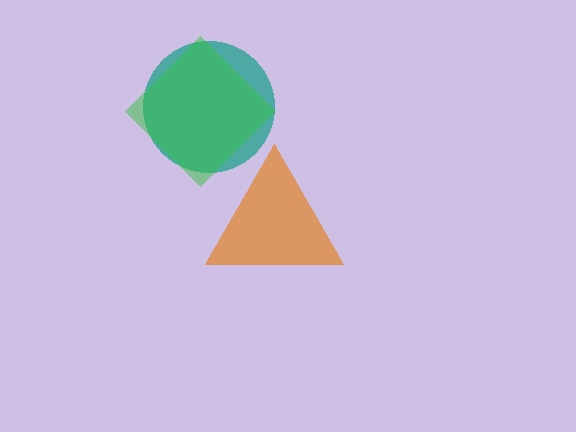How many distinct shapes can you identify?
There are 3 distinct shapes: an orange triangle, a teal circle, a green diamond.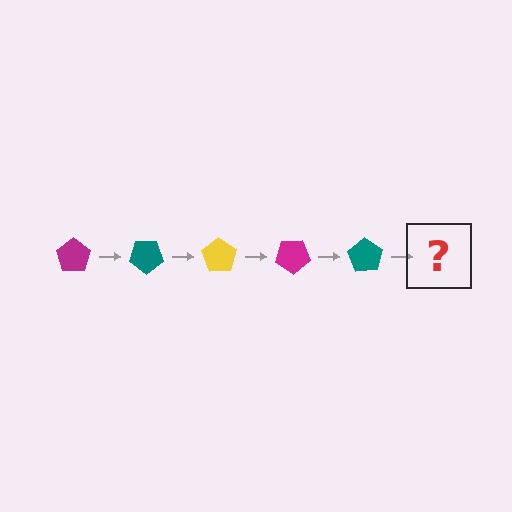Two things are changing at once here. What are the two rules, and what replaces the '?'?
The two rules are that it rotates 35 degrees each step and the color cycles through magenta, teal, and yellow. The '?' should be a yellow pentagon, rotated 175 degrees from the start.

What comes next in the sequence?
The next element should be a yellow pentagon, rotated 175 degrees from the start.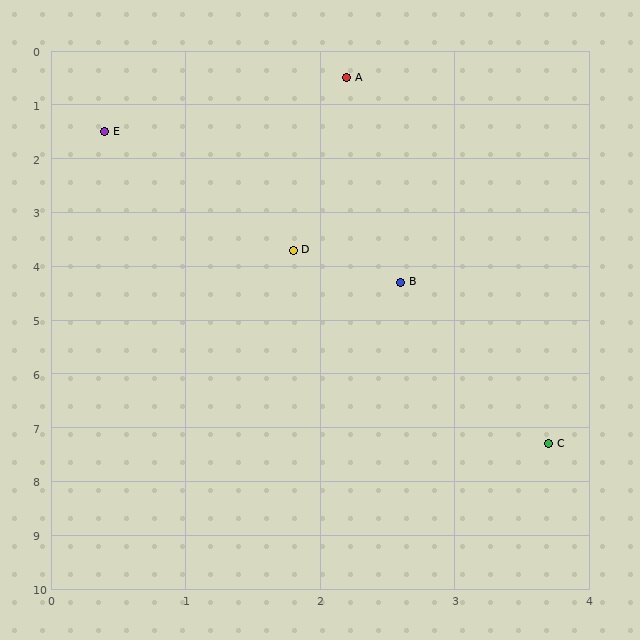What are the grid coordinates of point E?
Point E is at approximately (0.4, 1.5).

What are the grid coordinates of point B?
Point B is at approximately (2.6, 4.3).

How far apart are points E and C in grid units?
Points E and C are about 6.7 grid units apart.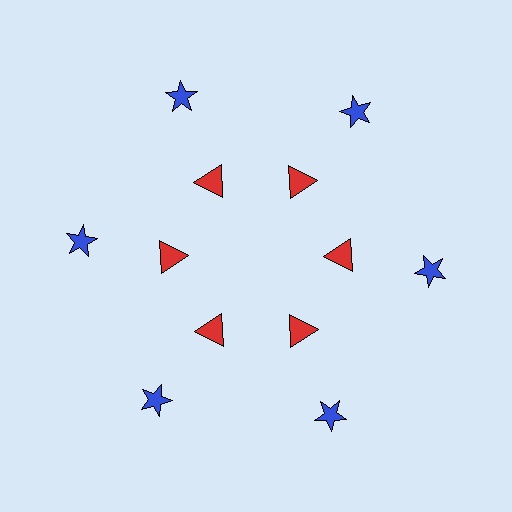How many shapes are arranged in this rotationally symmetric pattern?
There are 12 shapes, arranged in 6 groups of 2.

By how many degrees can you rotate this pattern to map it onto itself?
The pattern maps onto itself every 60 degrees of rotation.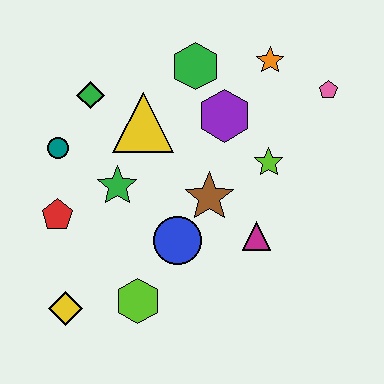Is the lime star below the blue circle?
No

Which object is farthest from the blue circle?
The pink pentagon is farthest from the blue circle.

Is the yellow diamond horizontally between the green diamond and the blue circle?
No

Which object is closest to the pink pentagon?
The orange star is closest to the pink pentagon.